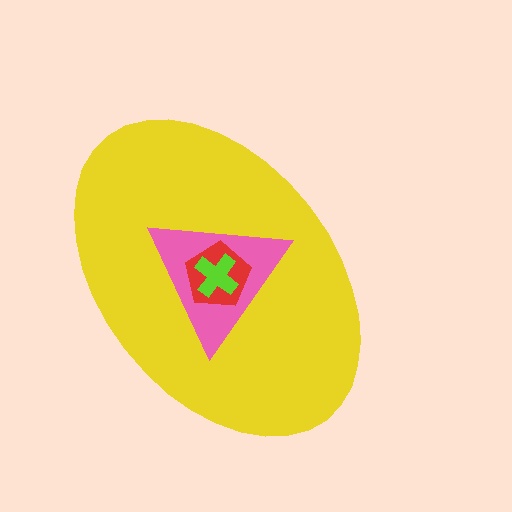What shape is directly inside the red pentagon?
The lime cross.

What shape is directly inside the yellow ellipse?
The pink triangle.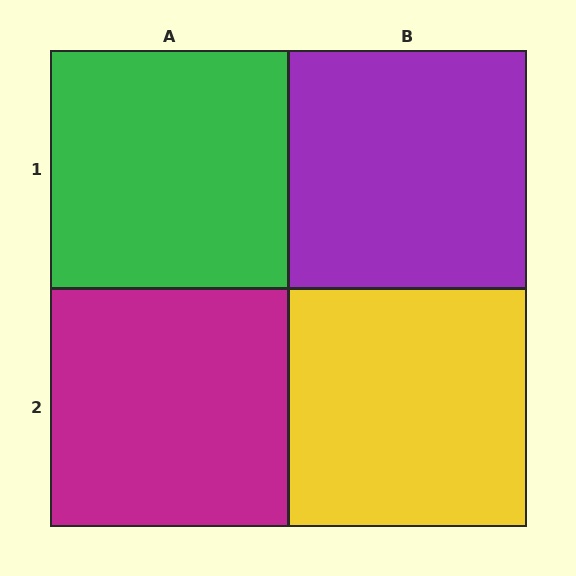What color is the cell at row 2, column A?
Magenta.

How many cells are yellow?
1 cell is yellow.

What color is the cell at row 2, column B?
Yellow.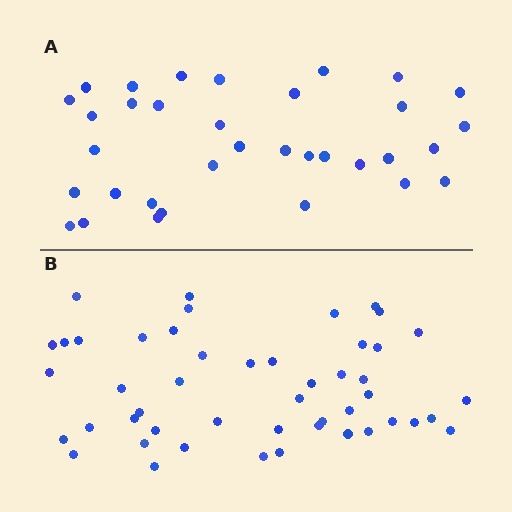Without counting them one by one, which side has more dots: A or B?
Region B (the bottom region) has more dots.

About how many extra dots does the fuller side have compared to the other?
Region B has approximately 15 more dots than region A.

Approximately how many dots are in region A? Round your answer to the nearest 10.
About 30 dots. (The exact count is 34, which rounds to 30.)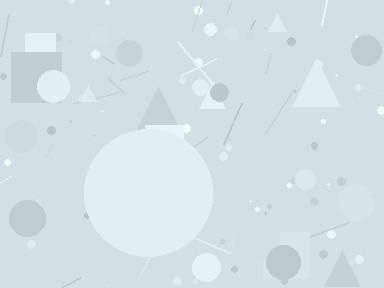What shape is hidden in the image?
A circle is hidden in the image.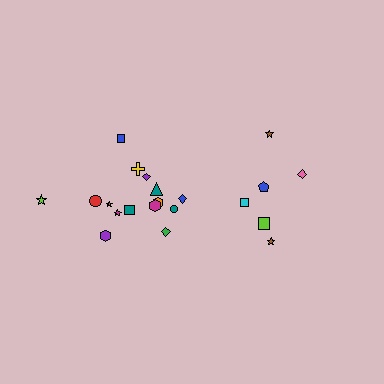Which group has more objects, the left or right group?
The left group.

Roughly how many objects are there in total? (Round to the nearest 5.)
Roughly 20 objects in total.